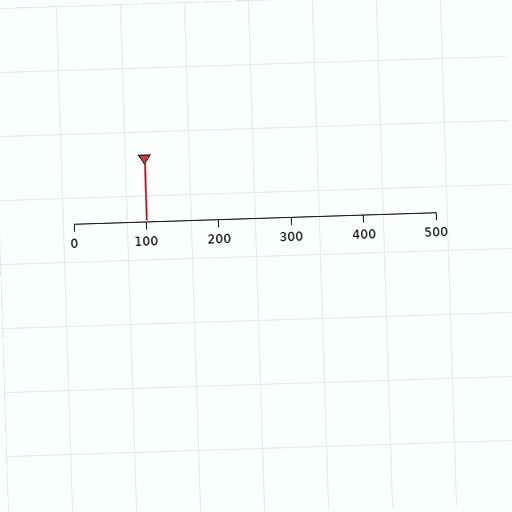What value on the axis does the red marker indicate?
The marker indicates approximately 100.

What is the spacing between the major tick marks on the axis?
The major ticks are spaced 100 apart.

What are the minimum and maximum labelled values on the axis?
The axis runs from 0 to 500.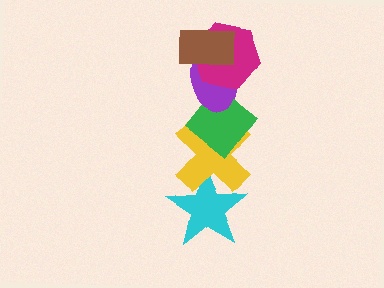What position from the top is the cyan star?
The cyan star is 6th from the top.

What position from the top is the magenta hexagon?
The magenta hexagon is 2nd from the top.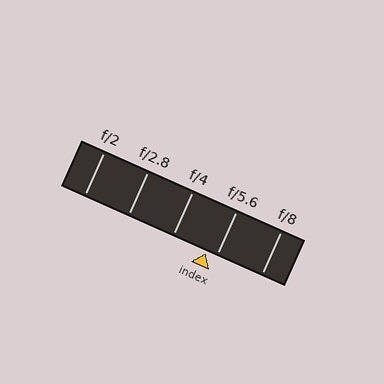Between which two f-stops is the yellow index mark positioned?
The index mark is between f/4 and f/5.6.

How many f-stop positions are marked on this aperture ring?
There are 5 f-stop positions marked.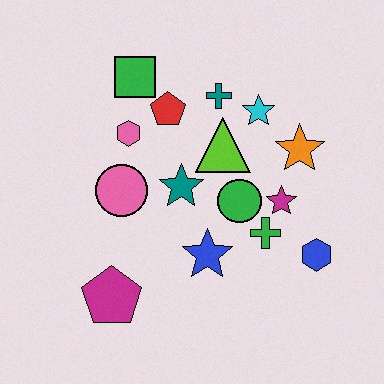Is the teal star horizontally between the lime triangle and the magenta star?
No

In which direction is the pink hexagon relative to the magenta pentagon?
The pink hexagon is above the magenta pentagon.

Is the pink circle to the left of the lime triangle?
Yes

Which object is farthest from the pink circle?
The blue hexagon is farthest from the pink circle.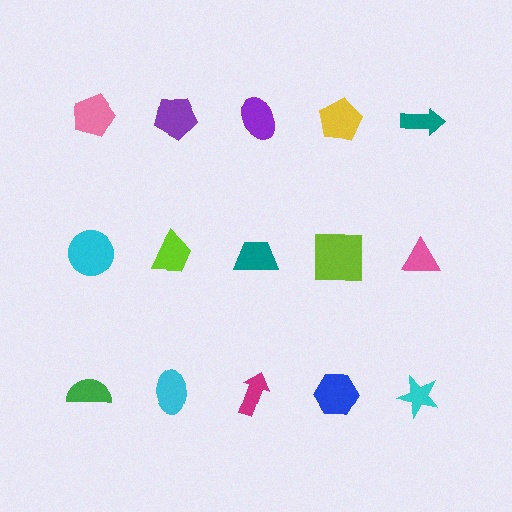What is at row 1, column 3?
A purple ellipse.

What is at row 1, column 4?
A yellow pentagon.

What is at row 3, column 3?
A magenta arrow.